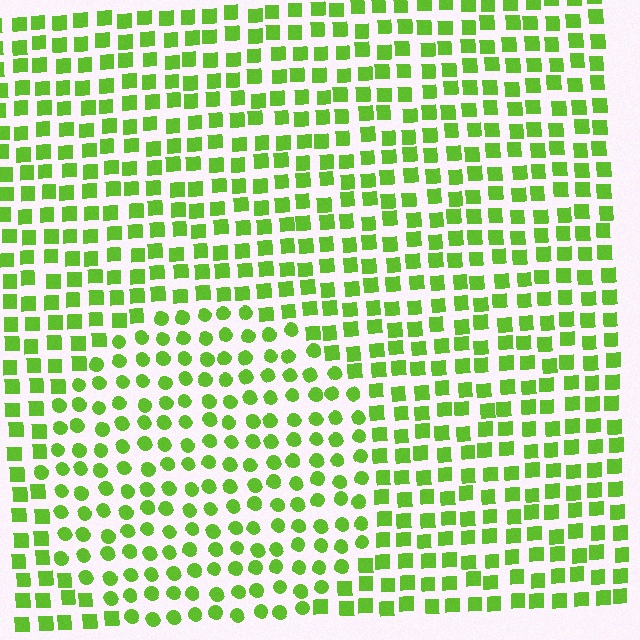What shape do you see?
I see a circle.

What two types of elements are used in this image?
The image uses circles inside the circle region and squares outside it.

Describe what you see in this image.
The image is filled with small lime elements arranged in a uniform grid. A circle-shaped region contains circles, while the surrounding area contains squares. The boundary is defined purely by the change in element shape.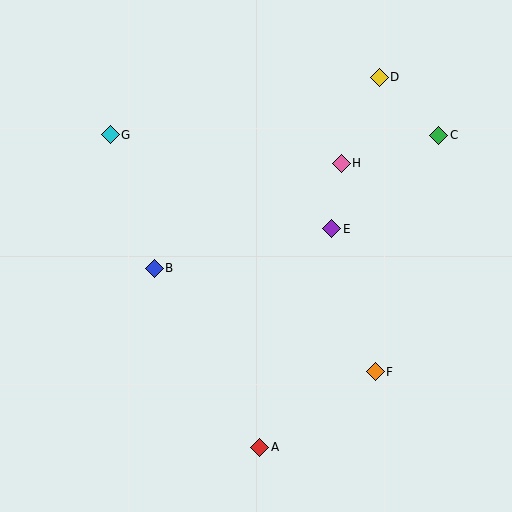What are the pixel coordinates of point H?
Point H is at (341, 163).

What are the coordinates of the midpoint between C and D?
The midpoint between C and D is at (409, 106).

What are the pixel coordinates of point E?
Point E is at (332, 229).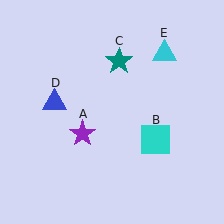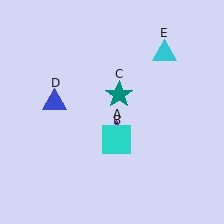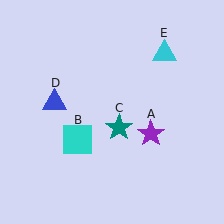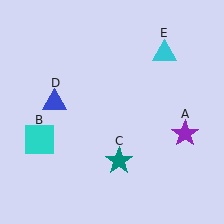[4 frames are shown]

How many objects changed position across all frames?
3 objects changed position: purple star (object A), cyan square (object B), teal star (object C).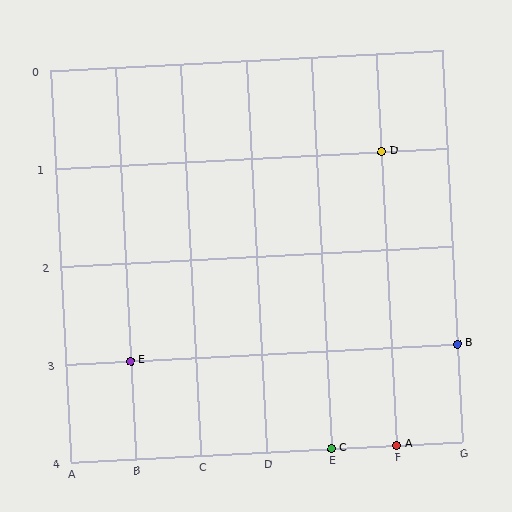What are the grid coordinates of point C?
Point C is at grid coordinates (E, 4).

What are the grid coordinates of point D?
Point D is at grid coordinates (F, 1).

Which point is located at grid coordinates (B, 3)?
Point E is at (B, 3).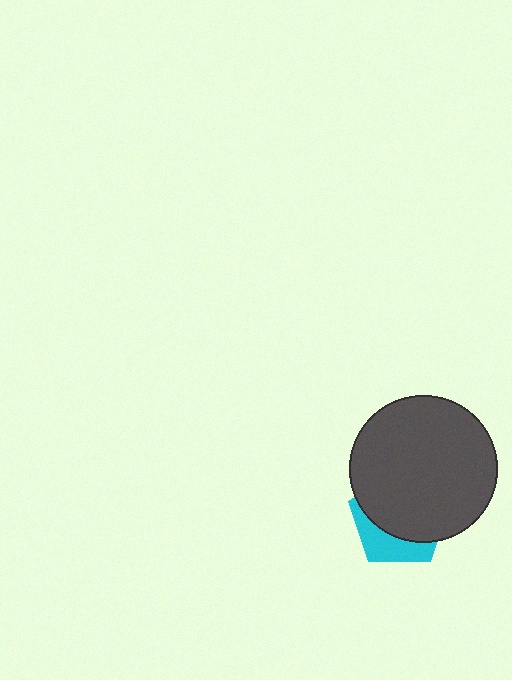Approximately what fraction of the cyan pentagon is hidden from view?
Roughly 68% of the cyan pentagon is hidden behind the dark gray circle.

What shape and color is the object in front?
The object in front is a dark gray circle.